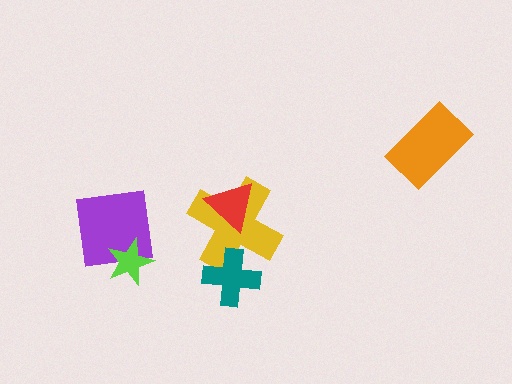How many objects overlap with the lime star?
1 object overlaps with the lime star.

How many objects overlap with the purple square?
1 object overlaps with the purple square.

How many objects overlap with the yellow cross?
2 objects overlap with the yellow cross.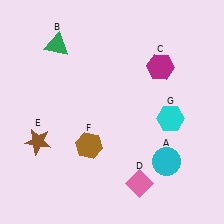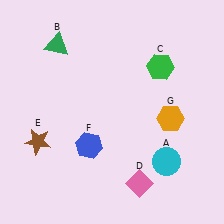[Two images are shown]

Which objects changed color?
C changed from magenta to green. F changed from brown to blue. G changed from cyan to orange.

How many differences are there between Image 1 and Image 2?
There are 3 differences between the two images.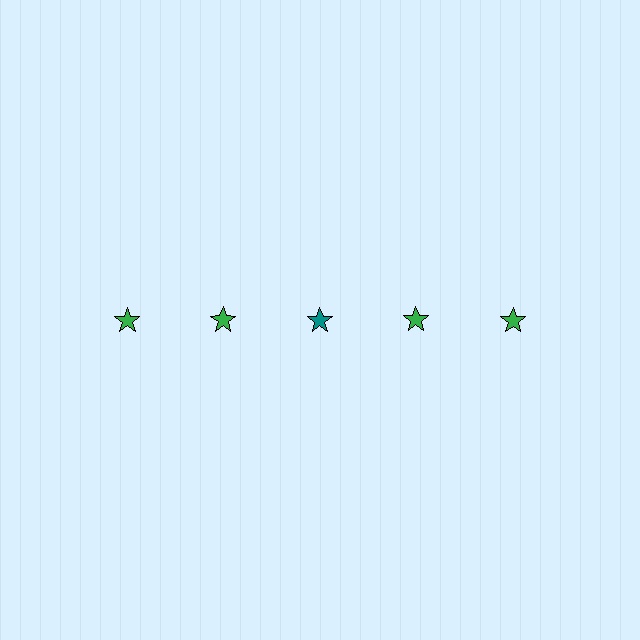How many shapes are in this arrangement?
There are 5 shapes arranged in a grid pattern.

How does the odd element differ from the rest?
It has a different color: teal instead of green.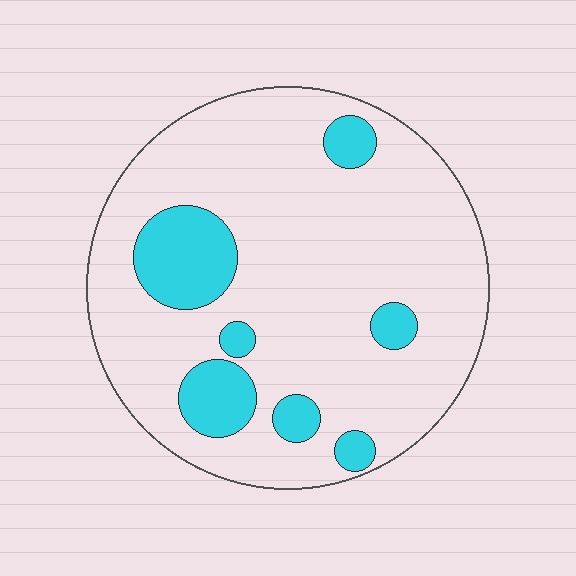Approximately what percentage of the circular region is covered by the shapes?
Approximately 15%.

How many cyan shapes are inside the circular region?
7.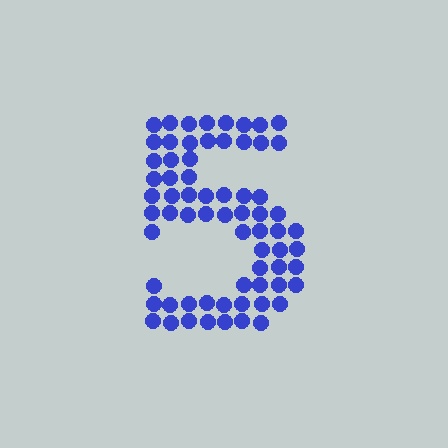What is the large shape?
The large shape is the digit 5.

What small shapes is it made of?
It is made of small circles.